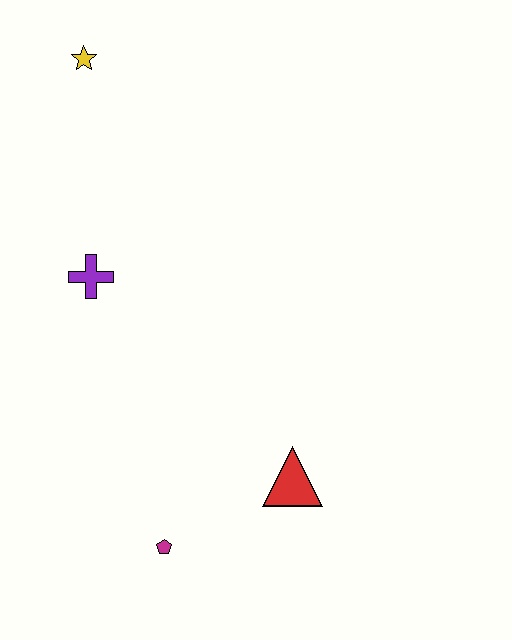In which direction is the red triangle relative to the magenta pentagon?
The red triangle is to the right of the magenta pentagon.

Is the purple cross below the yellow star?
Yes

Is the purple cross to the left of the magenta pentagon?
Yes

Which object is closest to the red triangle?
The magenta pentagon is closest to the red triangle.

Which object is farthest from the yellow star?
The magenta pentagon is farthest from the yellow star.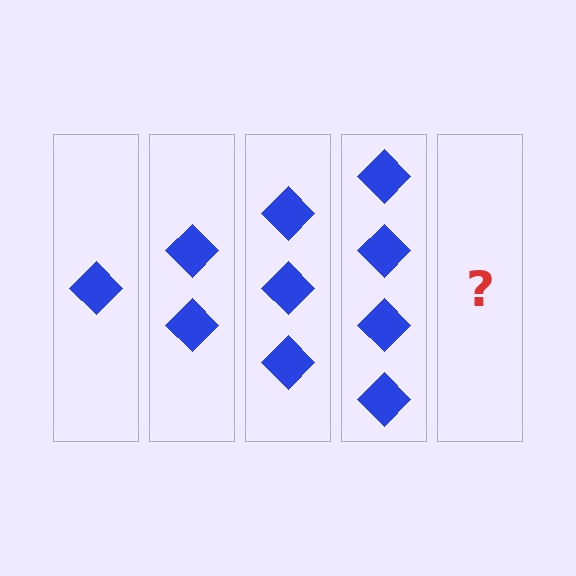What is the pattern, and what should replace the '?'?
The pattern is that each step adds one more diamond. The '?' should be 5 diamonds.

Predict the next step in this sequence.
The next step is 5 diamonds.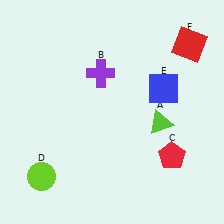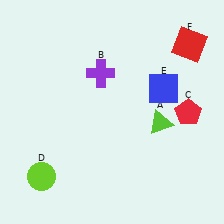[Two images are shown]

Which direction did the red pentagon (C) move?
The red pentagon (C) moved up.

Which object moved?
The red pentagon (C) moved up.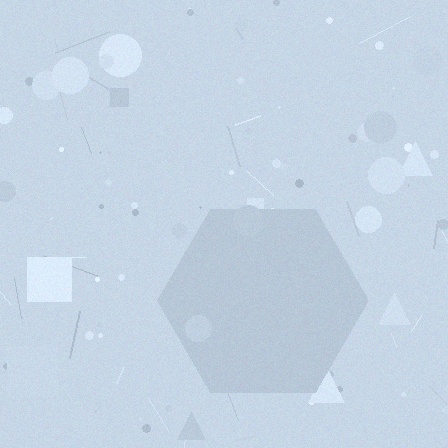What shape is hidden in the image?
A hexagon is hidden in the image.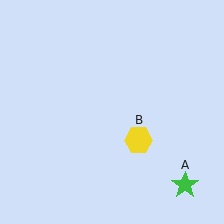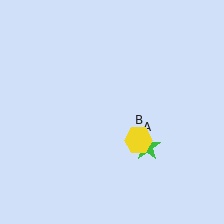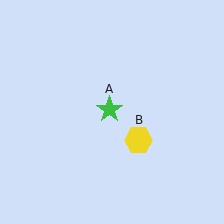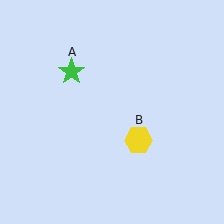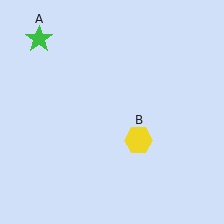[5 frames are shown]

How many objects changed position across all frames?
1 object changed position: green star (object A).